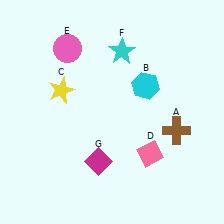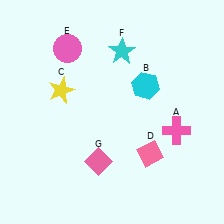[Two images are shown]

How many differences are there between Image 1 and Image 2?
There are 2 differences between the two images.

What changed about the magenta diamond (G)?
In Image 1, G is magenta. In Image 2, it changed to pink.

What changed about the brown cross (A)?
In Image 1, A is brown. In Image 2, it changed to pink.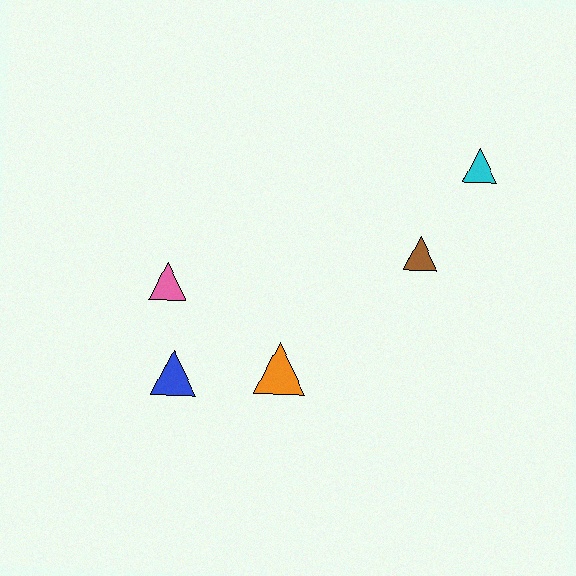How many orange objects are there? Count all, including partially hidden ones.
There is 1 orange object.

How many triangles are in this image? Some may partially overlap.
There are 5 triangles.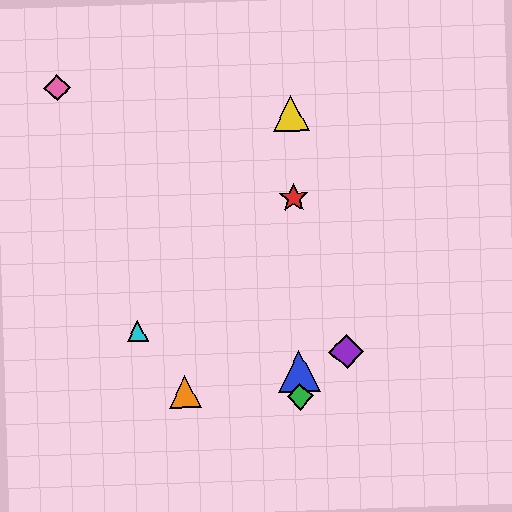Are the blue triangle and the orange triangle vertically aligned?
No, the blue triangle is at x≈299 and the orange triangle is at x≈185.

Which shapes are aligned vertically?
The red star, the blue triangle, the green diamond, the yellow triangle are aligned vertically.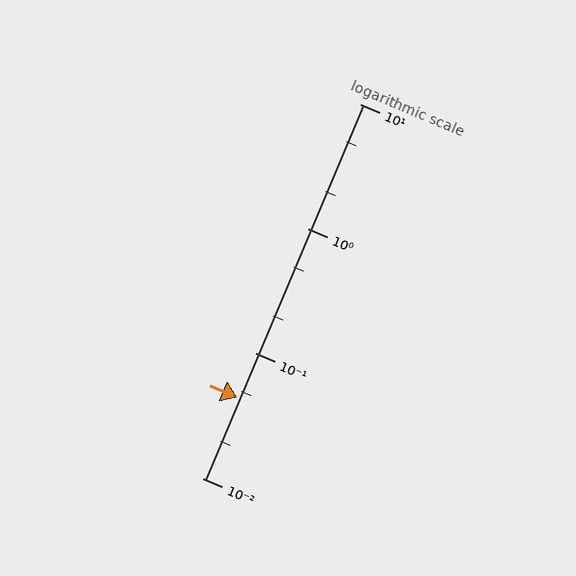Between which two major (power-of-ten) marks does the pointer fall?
The pointer is between 0.01 and 0.1.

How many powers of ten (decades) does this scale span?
The scale spans 3 decades, from 0.01 to 10.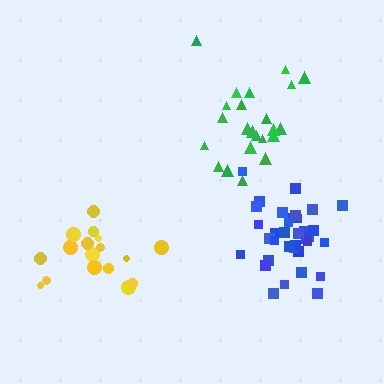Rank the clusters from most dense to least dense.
blue, green, yellow.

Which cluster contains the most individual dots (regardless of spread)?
Blue (35).